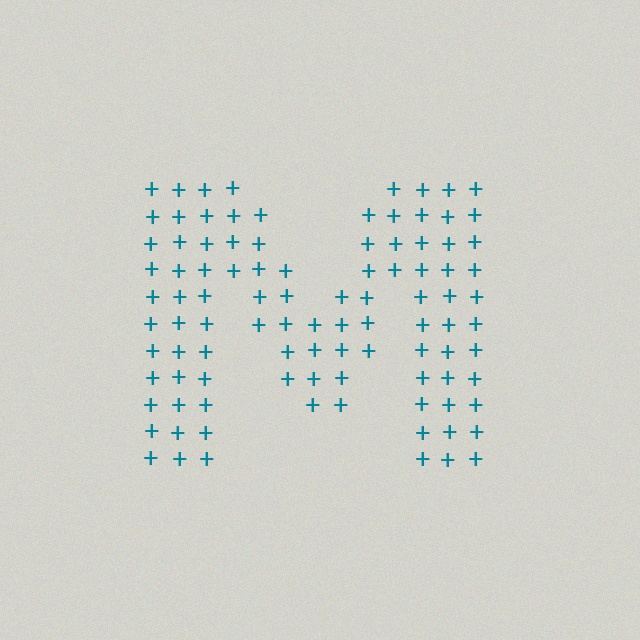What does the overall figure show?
The overall figure shows the letter M.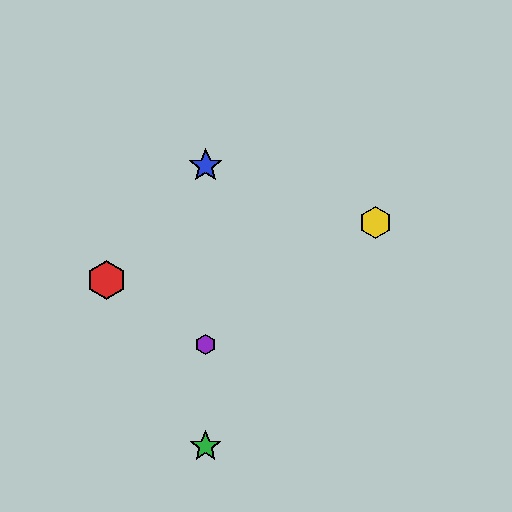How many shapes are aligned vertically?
3 shapes (the blue star, the green star, the purple hexagon) are aligned vertically.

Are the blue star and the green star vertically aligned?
Yes, both are at x≈206.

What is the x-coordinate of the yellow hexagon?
The yellow hexagon is at x≈375.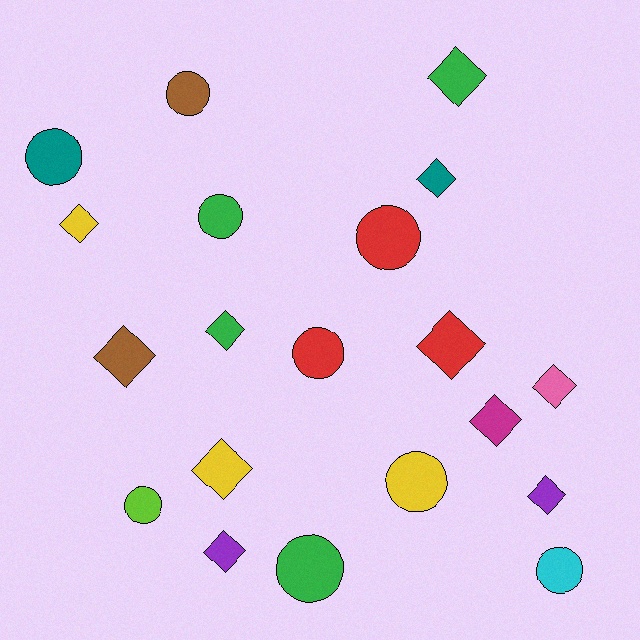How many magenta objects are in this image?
There is 1 magenta object.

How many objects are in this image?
There are 20 objects.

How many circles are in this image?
There are 9 circles.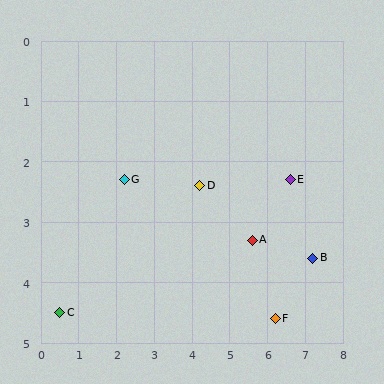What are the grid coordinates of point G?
Point G is at approximately (2.2, 2.3).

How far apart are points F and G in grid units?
Points F and G are about 4.6 grid units apart.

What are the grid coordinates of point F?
Point F is at approximately (6.2, 4.6).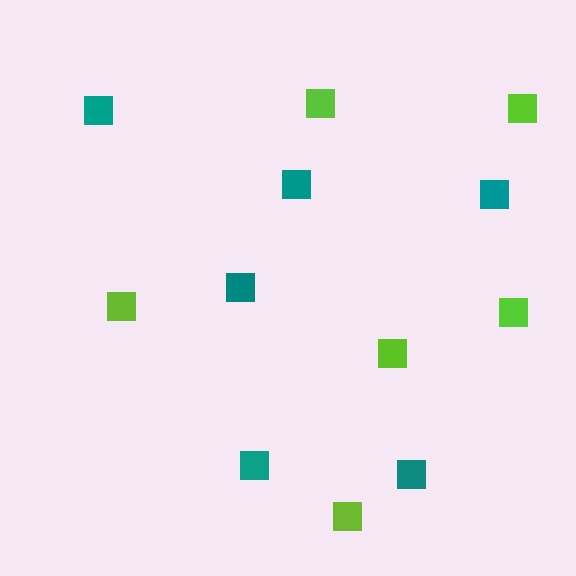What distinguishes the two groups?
There are 2 groups: one group of teal squares (6) and one group of lime squares (6).